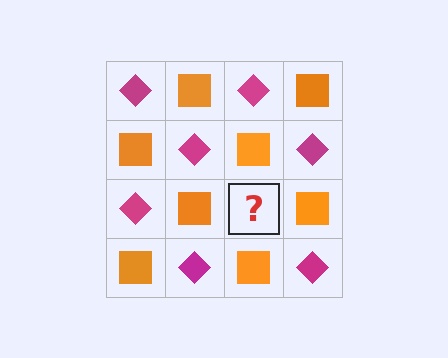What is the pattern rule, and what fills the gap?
The rule is that it alternates magenta diamond and orange square in a checkerboard pattern. The gap should be filled with a magenta diamond.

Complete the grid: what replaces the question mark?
The question mark should be replaced with a magenta diamond.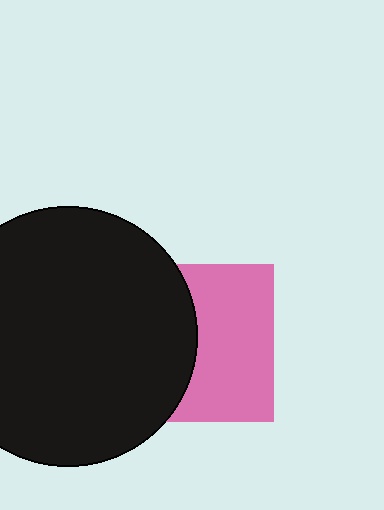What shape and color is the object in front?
The object in front is a black circle.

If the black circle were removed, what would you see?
You would see the complete pink square.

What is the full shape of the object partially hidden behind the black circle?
The partially hidden object is a pink square.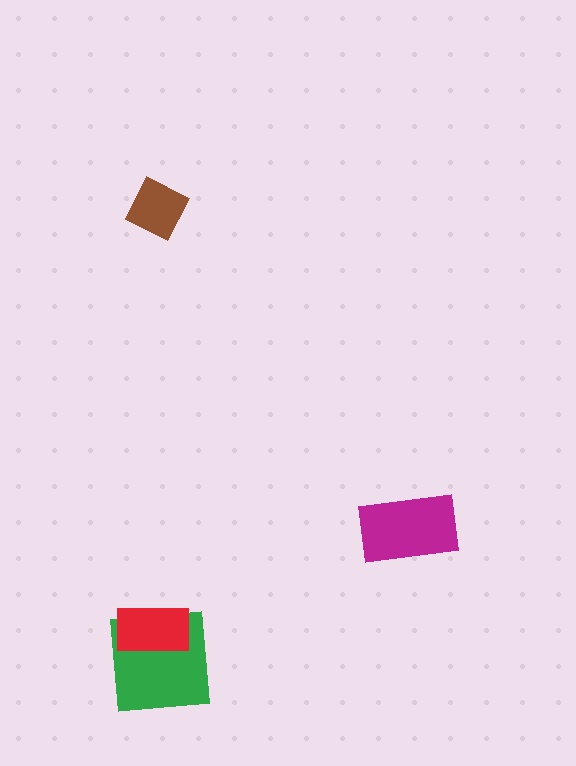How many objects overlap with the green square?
1 object overlaps with the green square.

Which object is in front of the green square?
The red rectangle is in front of the green square.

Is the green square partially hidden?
Yes, it is partially covered by another shape.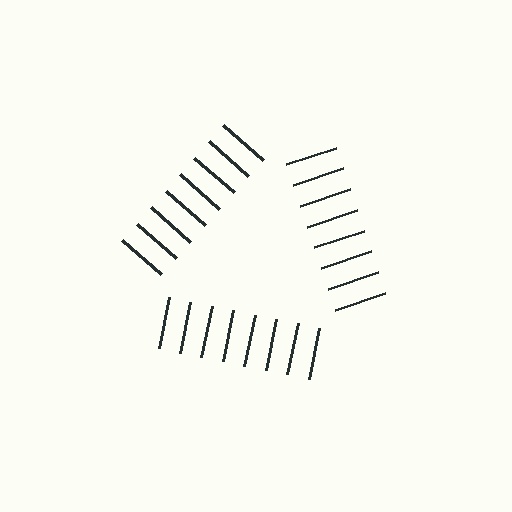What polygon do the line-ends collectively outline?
An illusory triangle — the line segments terminate on its edges but no continuous stroke is drawn.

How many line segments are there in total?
24 — 8 along each of the 3 edges.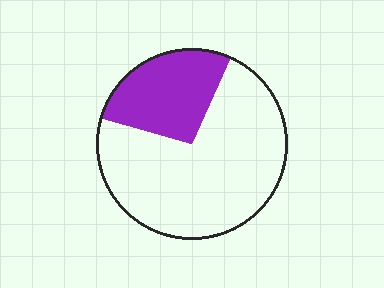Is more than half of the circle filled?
No.